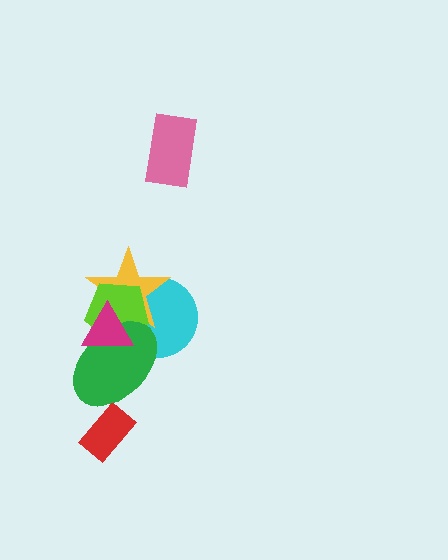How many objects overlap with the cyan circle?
4 objects overlap with the cyan circle.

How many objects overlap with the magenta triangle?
4 objects overlap with the magenta triangle.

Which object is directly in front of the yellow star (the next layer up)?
The lime pentagon is directly in front of the yellow star.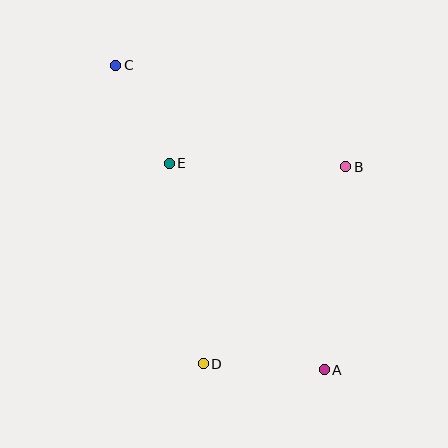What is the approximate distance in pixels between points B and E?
The distance between B and E is approximately 176 pixels.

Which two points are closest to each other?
Points C and E are closest to each other.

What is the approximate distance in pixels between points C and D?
The distance between C and D is approximately 311 pixels.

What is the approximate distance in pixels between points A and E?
The distance between A and E is approximately 258 pixels.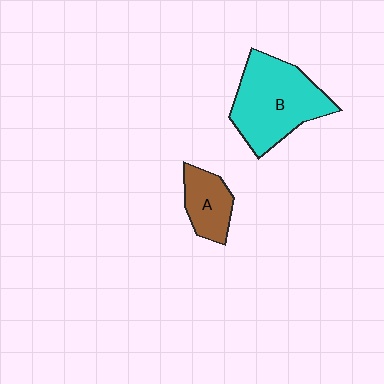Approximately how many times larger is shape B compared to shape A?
Approximately 2.2 times.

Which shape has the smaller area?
Shape A (brown).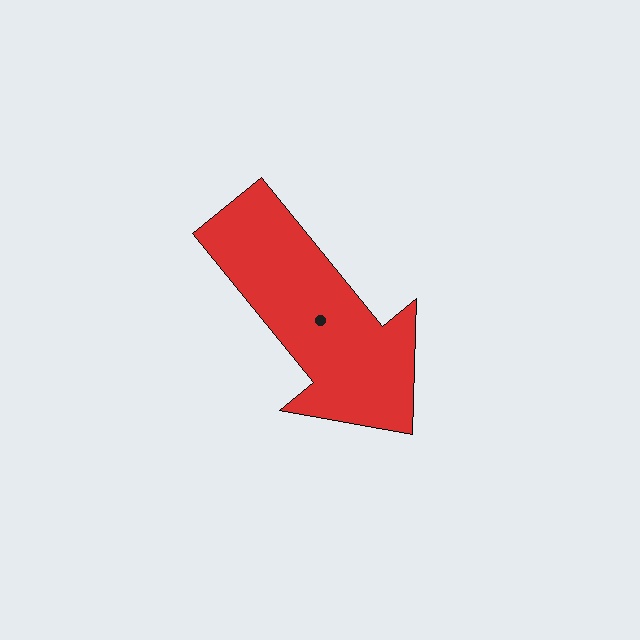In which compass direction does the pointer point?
Southeast.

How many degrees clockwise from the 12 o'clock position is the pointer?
Approximately 141 degrees.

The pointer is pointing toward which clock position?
Roughly 5 o'clock.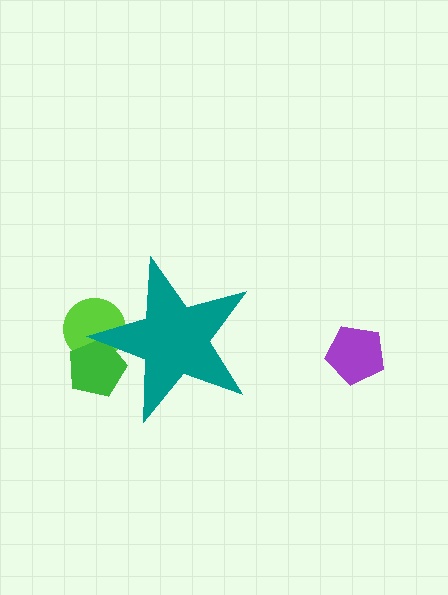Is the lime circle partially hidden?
Yes, the lime circle is partially hidden behind the teal star.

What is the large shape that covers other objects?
A teal star.